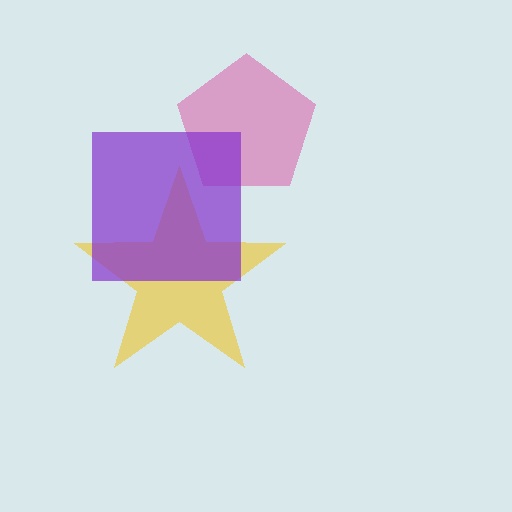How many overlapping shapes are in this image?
There are 3 overlapping shapes in the image.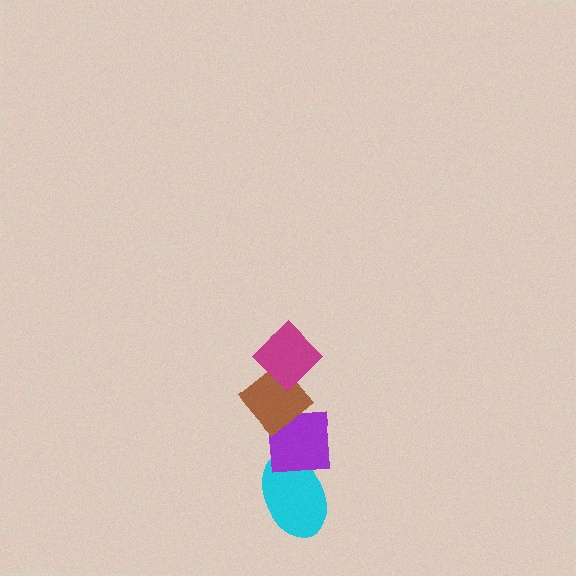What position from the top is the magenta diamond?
The magenta diamond is 1st from the top.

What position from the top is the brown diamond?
The brown diamond is 2nd from the top.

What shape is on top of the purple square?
The brown diamond is on top of the purple square.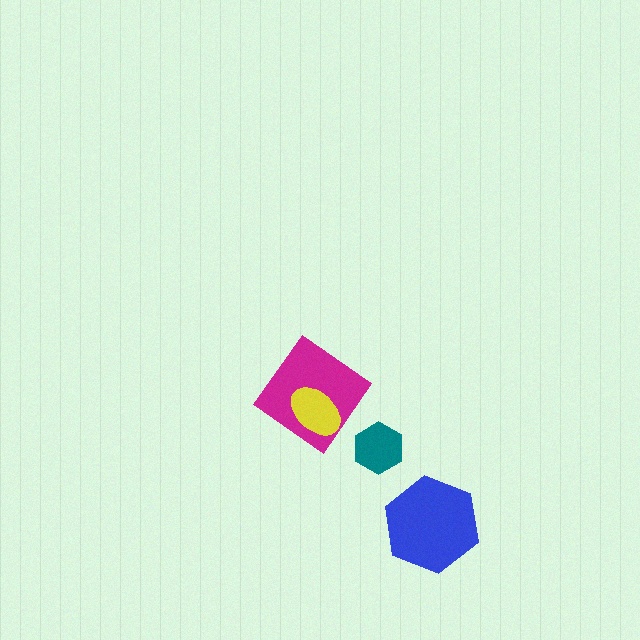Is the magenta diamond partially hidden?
Yes, it is partially covered by another shape.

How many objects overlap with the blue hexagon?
0 objects overlap with the blue hexagon.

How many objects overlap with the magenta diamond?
1 object overlaps with the magenta diamond.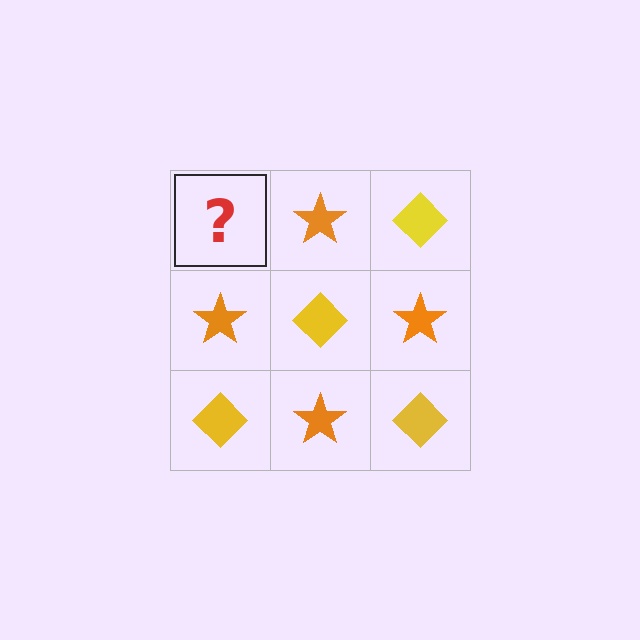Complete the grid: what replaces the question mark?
The question mark should be replaced with a yellow diamond.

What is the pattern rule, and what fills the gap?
The rule is that it alternates yellow diamond and orange star in a checkerboard pattern. The gap should be filled with a yellow diamond.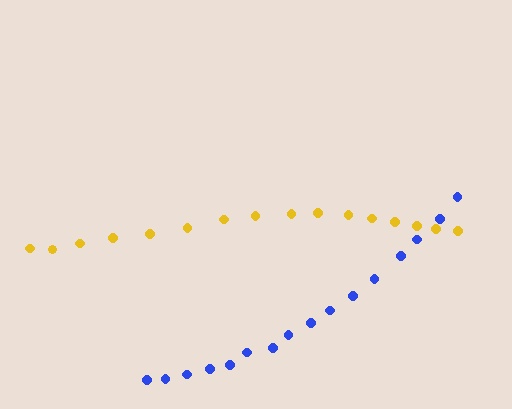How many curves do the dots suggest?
There are 2 distinct paths.